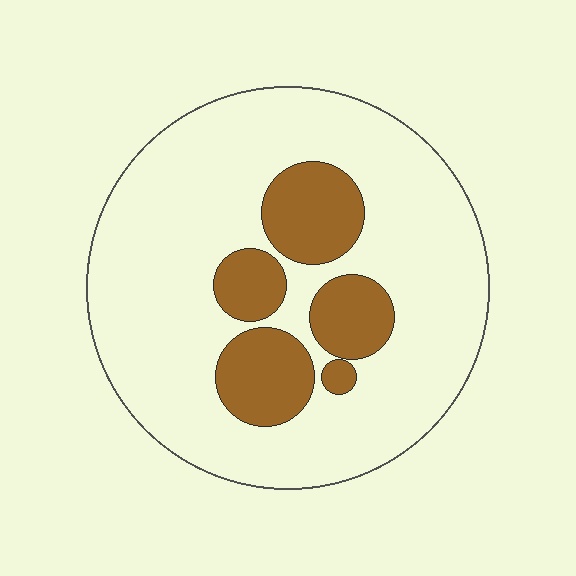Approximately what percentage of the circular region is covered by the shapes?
Approximately 20%.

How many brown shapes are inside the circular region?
5.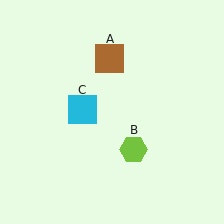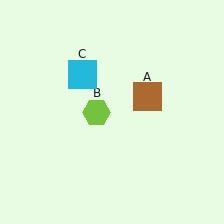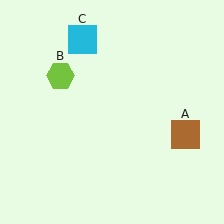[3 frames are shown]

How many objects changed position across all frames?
3 objects changed position: brown square (object A), lime hexagon (object B), cyan square (object C).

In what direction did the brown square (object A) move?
The brown square (object A) moved down and to the right.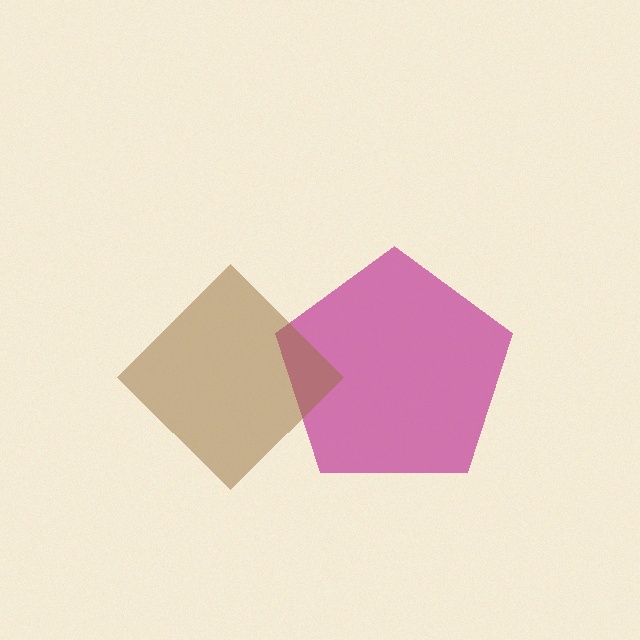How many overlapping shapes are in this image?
There are 2 overlapping shapes in the image.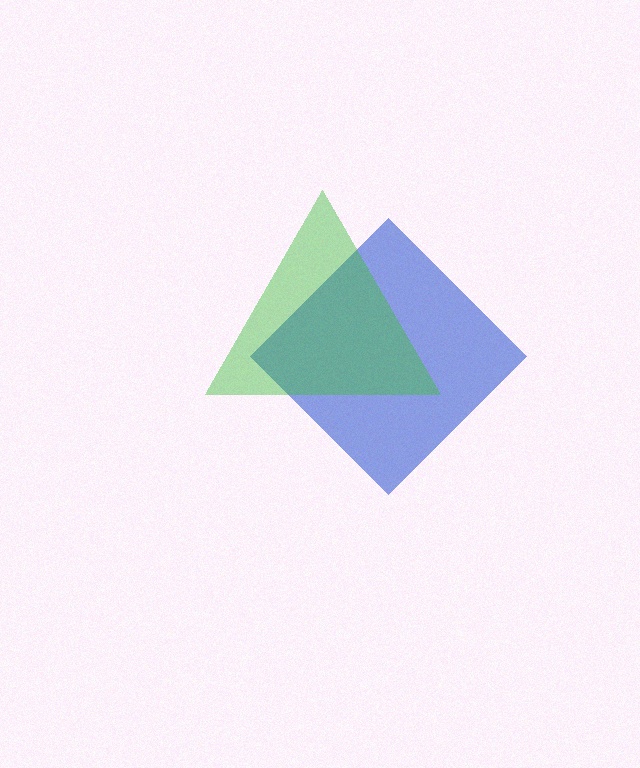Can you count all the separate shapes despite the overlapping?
Yes, there are 2 separate shapes.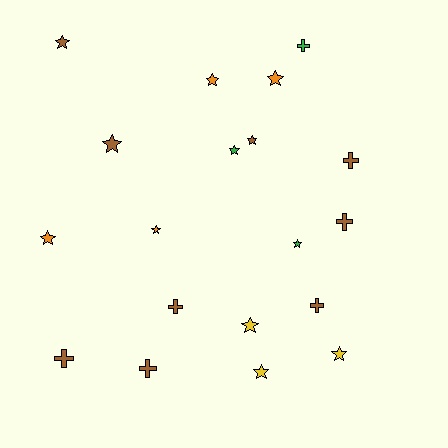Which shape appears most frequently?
Star, with 12 objects.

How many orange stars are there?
There are 4 orange stars.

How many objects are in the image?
There are 19 objects.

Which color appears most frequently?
Brown, with 9 objects.